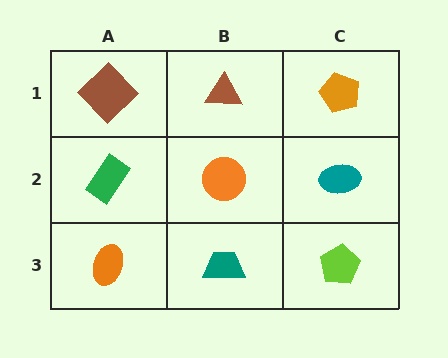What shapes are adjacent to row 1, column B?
An orange circle (row 2, column B), a brown diamond (row 1, column A), an orange pentagon (row 1, column C).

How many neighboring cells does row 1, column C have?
2.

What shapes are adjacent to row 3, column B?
An orange circle (row 2, column B), an orange ellipse (row 3, column A), a lime pentagon (row 3, column C).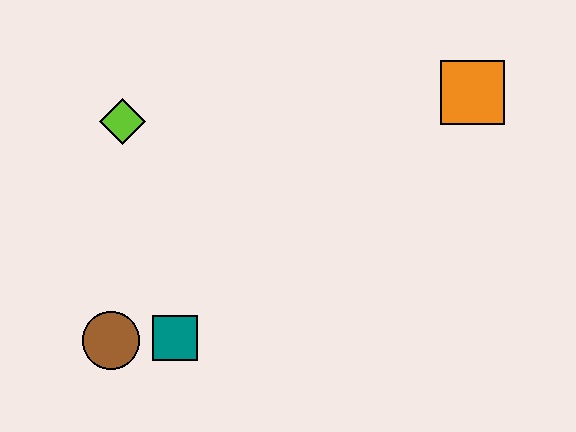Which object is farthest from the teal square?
The orange square is farthest from the teal square.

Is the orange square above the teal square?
Yes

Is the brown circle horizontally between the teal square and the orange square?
No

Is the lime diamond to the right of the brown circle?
Yes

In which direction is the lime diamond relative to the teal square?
The lime diamond is above the teal square.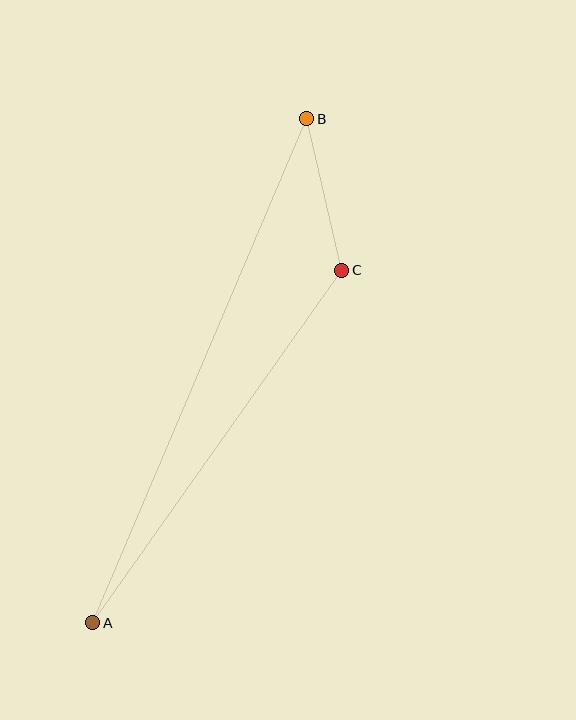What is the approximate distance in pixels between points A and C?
The distance between A and C is approximately 431 pixels.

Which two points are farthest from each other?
Points A and B are farthest from each other.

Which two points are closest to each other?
Points B and C are closest to each other.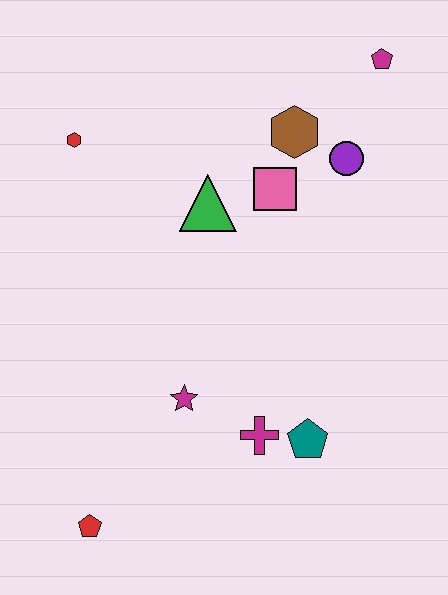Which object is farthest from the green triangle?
The red pentagon is farthest from the green triangle.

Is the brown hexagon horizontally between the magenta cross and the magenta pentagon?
Yes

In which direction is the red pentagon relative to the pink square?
The red pentagon is below the pink square.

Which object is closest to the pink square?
The brown hexagon is closest to the pink square.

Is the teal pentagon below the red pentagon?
No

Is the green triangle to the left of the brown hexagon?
Yes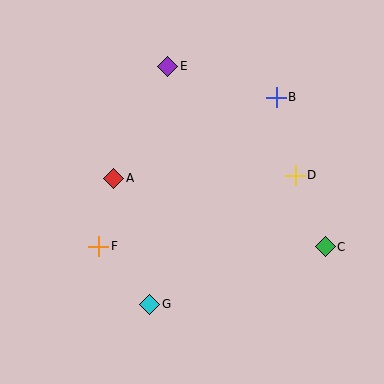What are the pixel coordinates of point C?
Point C is at (325, 247).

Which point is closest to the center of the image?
Point A at (114, 178) is closest to the center.